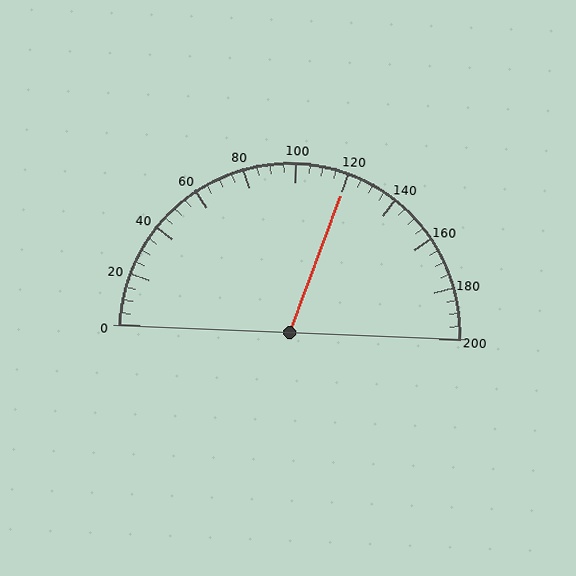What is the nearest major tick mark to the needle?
The nearest major tick mark is 120.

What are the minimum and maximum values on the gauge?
The gauge ranges from 0 to 200.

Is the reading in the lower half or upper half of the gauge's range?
The reading is in the upper half of the range (0 to 200).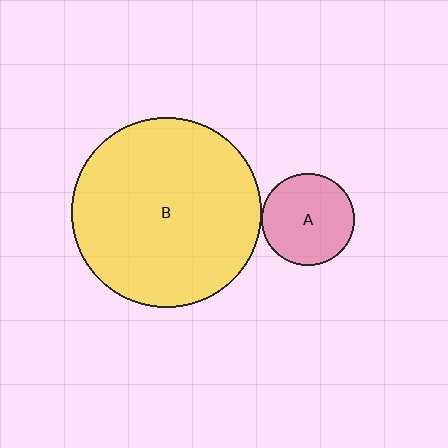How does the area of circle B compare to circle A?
Approximately 4.2 times.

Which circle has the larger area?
Circle B (yellow).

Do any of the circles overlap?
No, none of the circles overlap.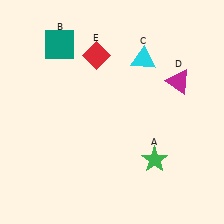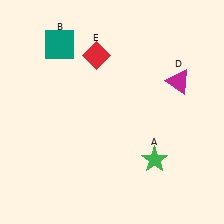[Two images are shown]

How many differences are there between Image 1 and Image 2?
There is 1 difference between the two images.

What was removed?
The cyan triangle (C) was removed in Image 2.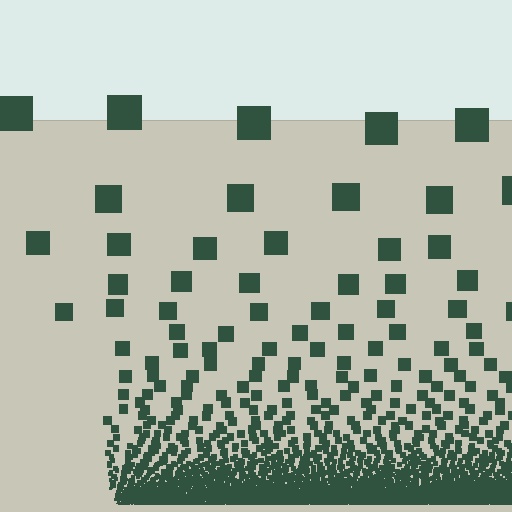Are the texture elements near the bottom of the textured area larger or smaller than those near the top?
Smaller. The gradient is inverted — elements near the bottom are smaller and denser.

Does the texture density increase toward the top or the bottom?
Density increases toward the bottom.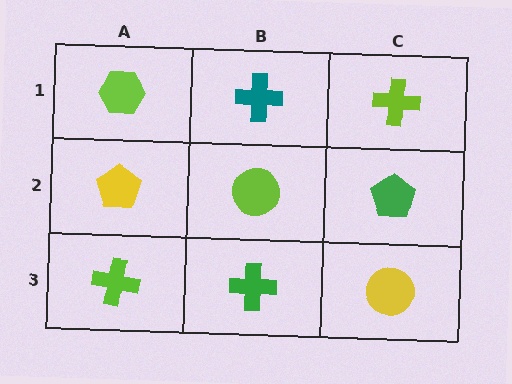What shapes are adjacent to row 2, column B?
A teal cross (row 1, column B), a green cross (row 3, column B), a yellow pentagon (row 2, column A), a green pentagon (row 2, column C).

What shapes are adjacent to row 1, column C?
A green pentagon (row 2, column C), a teal cross (row 1, column B).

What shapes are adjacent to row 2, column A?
A lime hexagon (row 1, column A), a lime cross (row 3, column A), a lime circle (row 2, column B).